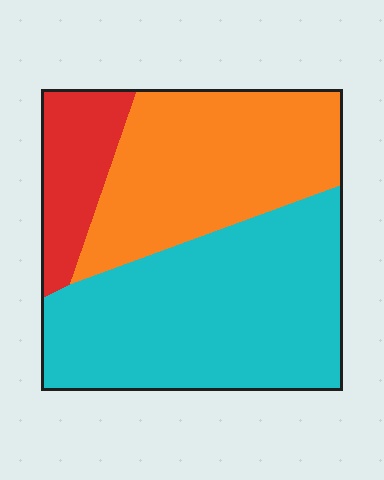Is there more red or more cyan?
Cyan.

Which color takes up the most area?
Cyan, at roughly 50%.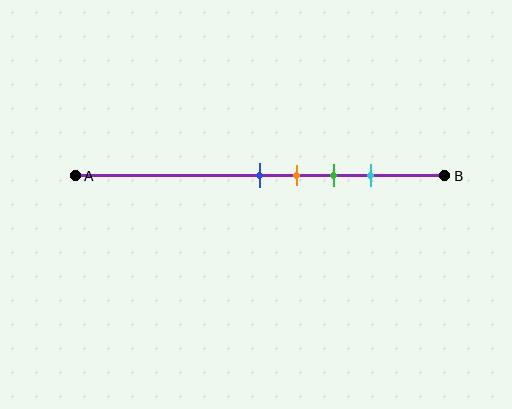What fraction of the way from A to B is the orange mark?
The orange mark is approximately 60% (0.6) of the way from A to B.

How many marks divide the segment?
There are 4 marks dividing the segment.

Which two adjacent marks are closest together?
The blue and orange marks are the closest adjacent pair.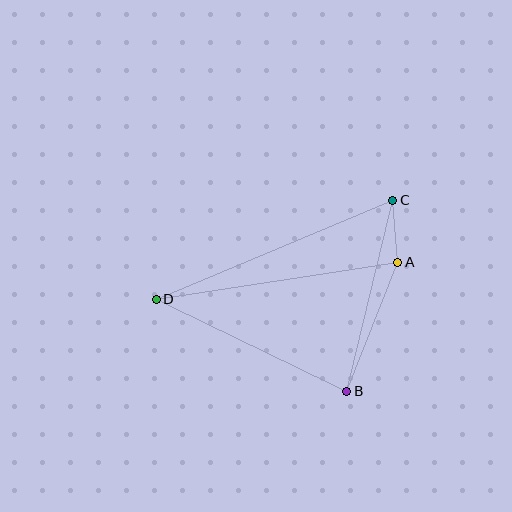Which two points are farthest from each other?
Points C and D are farthest from each other.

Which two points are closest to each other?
Points A and C are closest to each other.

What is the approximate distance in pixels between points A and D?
The distance between A and D is approximately 244 pixels.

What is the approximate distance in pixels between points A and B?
The distance between A and B is approximately 139 pixels.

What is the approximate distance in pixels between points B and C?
The distance between B and C is approximately 197 pixels.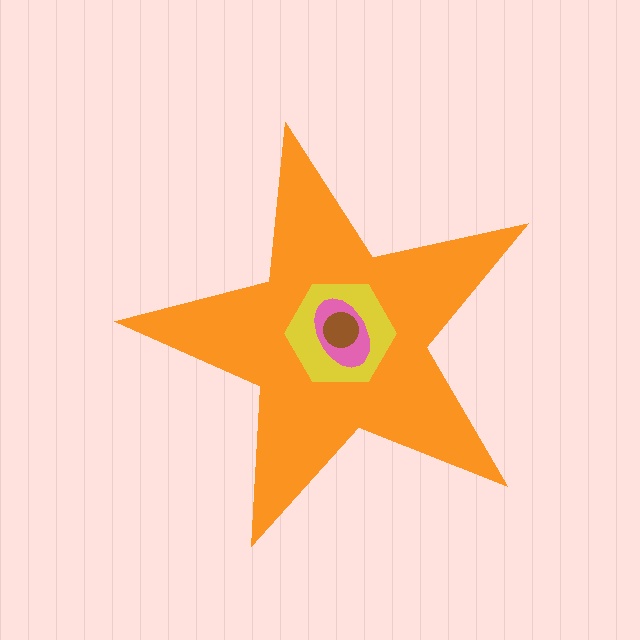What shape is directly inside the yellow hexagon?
The pink ellipse.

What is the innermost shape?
The brown circle.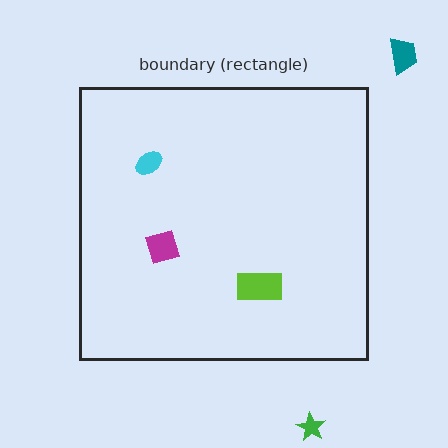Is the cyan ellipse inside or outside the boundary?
Inside.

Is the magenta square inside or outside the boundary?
Inside.